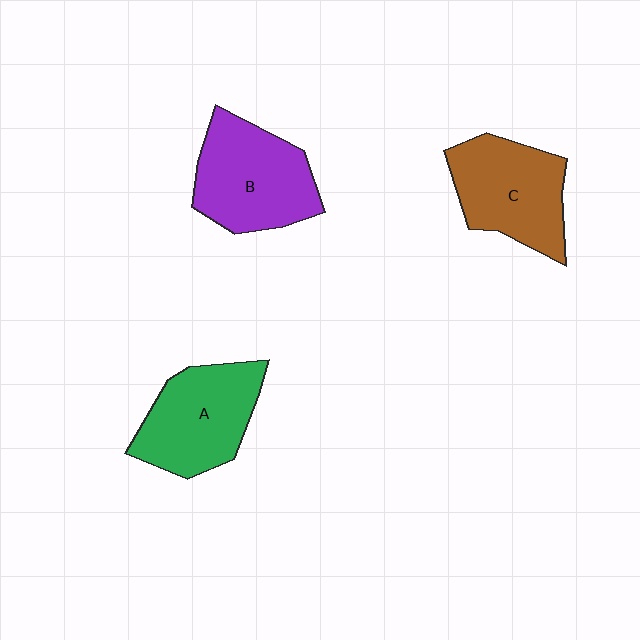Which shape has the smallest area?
Shape C (brown).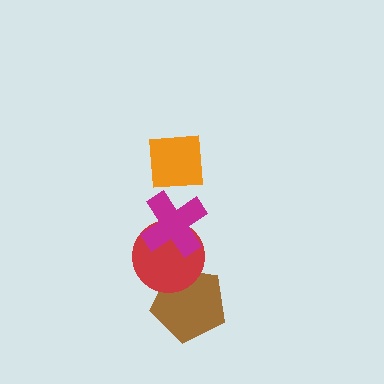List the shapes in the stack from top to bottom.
From top to bottom: the orange square, the magenta cross, the red circle, the brown pentagon.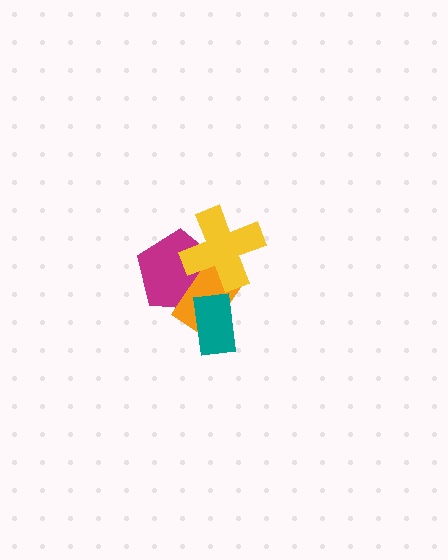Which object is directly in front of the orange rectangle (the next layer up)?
The yellow cross is directly in front of the orange rectangle.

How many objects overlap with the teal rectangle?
2 objects overlap with the teal rectangle.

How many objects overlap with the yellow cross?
2 objects overlap with the yellow cross.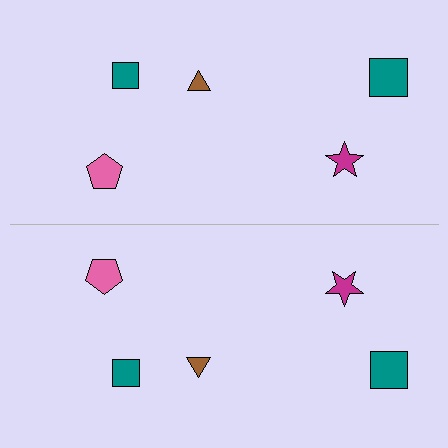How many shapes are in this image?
There are 10 shapes in this image.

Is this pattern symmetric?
Yes, this pattern has bilateral (reflection) symmetry.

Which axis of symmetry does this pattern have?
The pattern has a horizontal axis of symmetry running through the center of the image.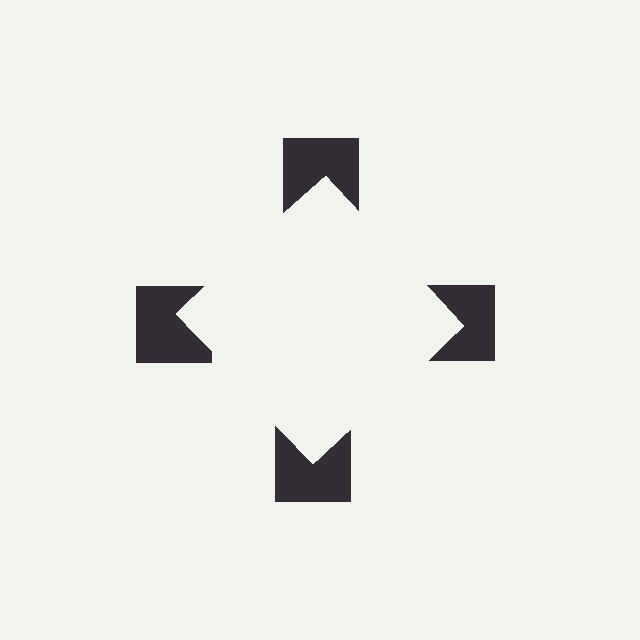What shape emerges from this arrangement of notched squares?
An illusory square — its edges are inferred from the aligned wedge cuts in the notched squares, not physically drawn.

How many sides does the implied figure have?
4 sides.